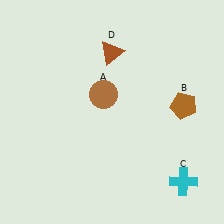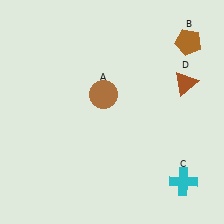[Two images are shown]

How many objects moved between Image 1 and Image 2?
2 objects moved between the two images.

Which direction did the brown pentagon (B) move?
The brown pentagon (B) moved up.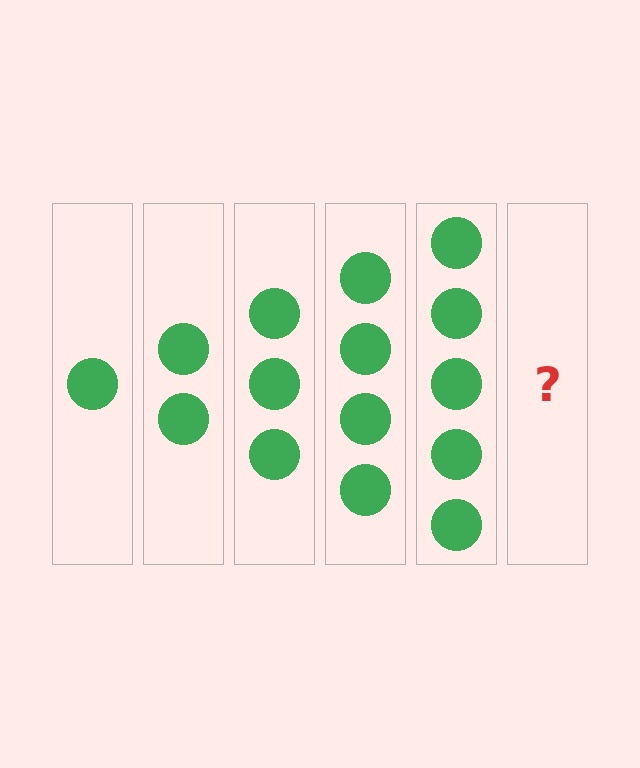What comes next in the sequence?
The next element should be 6 circles.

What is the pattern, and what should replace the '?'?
The pattern is that each step adds one more circle. The '?' should be 6 circles.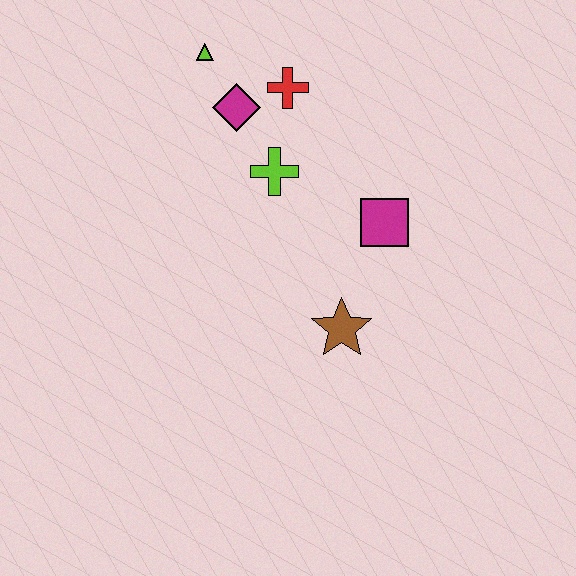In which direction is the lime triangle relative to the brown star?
The lime triangle is above the brown star.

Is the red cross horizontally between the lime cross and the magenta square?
Yes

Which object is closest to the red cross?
The magenta diamond is closest to the red cross.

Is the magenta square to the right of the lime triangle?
Yes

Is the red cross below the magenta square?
No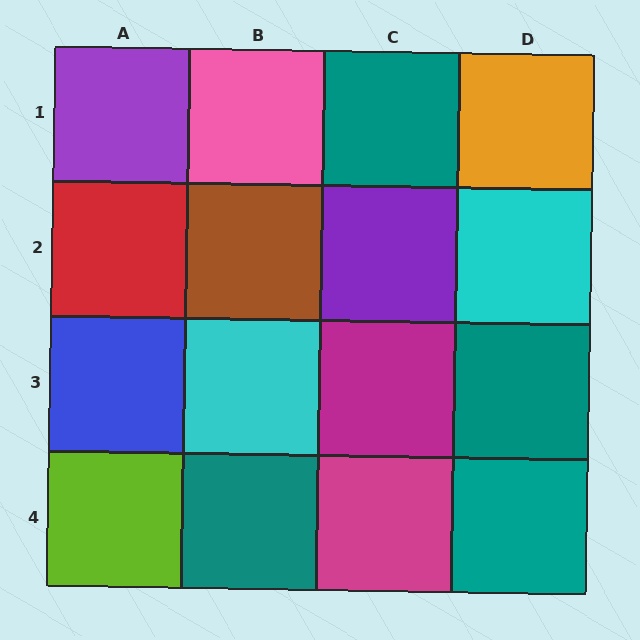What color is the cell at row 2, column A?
Red.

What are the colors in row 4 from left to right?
Lime, teal, magenta, teal.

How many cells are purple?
2 cells are purple.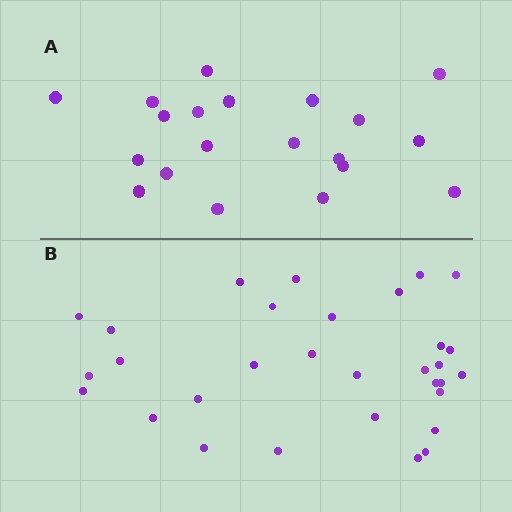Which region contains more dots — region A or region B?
Region B (the bottom region) has more dots.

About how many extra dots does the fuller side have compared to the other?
Region B has roughly 12 or so more dots than region A.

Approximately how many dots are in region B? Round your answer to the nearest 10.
About 30 dots. (The exact count is 31, which rounds to 30.)